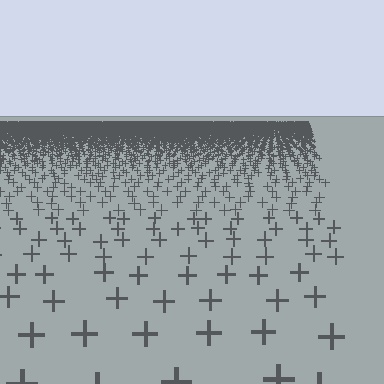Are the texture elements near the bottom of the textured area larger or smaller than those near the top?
Larger. Near the bottom, elements are closer to the viewer and appear at a bigger on-screen size.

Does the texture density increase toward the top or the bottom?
Density increases toward the top.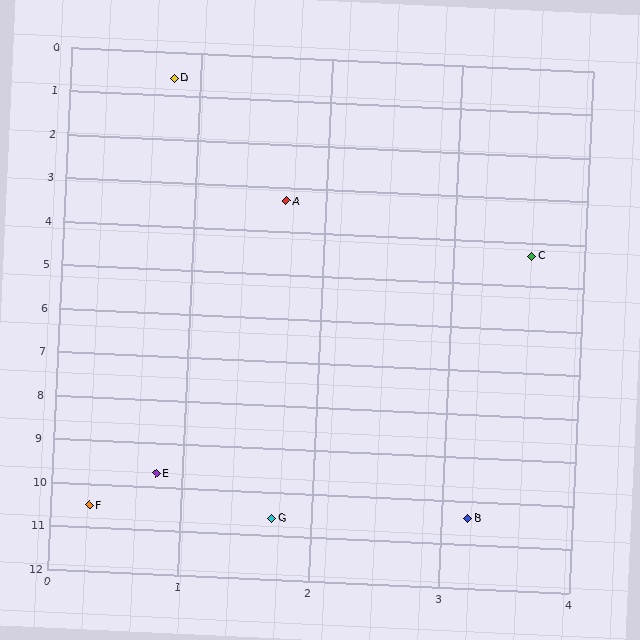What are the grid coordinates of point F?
Point F is at approximately (0.3, 10.5).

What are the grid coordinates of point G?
Point G is at approximately (1.7, 10.6).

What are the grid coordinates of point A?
Point A is at approximately (1.7, 3.3).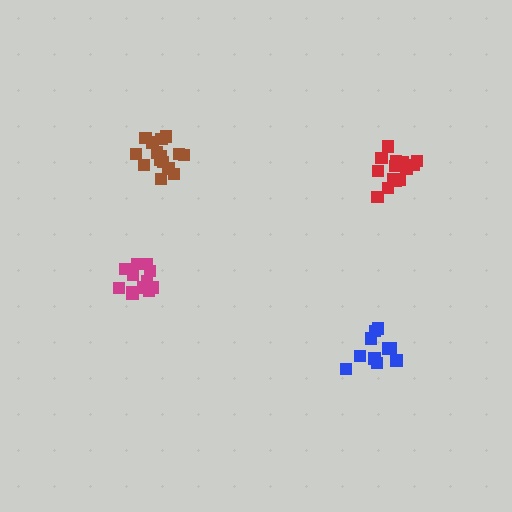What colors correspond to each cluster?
The clusters are colored: brown, blue, magenta, red.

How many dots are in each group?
Group 1: 15 dots, Group 2: 10 dots, Group 3: 12 dots, Group 4: 14 dots (51 total).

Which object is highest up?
The brown cluster is topmost.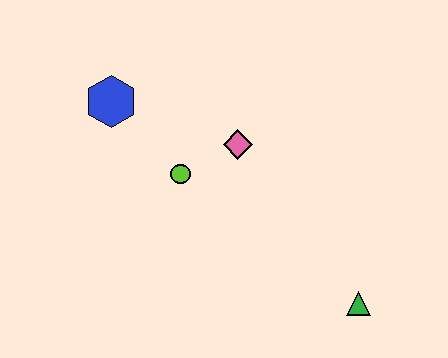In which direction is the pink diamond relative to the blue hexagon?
The pink diamond is to the right of the blue hexagon.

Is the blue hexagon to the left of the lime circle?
Yes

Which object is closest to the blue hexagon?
The lime circle is closest to the blue hexagon.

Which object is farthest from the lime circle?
The green triangle is farthest from the lime circle.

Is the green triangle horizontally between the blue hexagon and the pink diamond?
No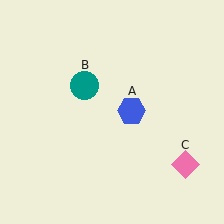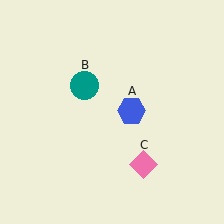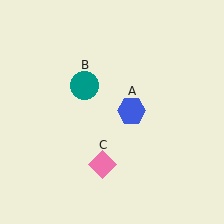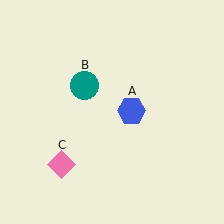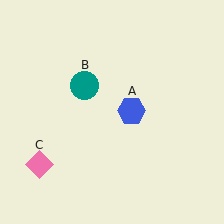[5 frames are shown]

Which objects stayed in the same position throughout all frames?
Blue hexagon (object A) and teal circle (object B) remained stationary.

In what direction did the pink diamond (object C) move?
The pink diamond (object C) moved left.